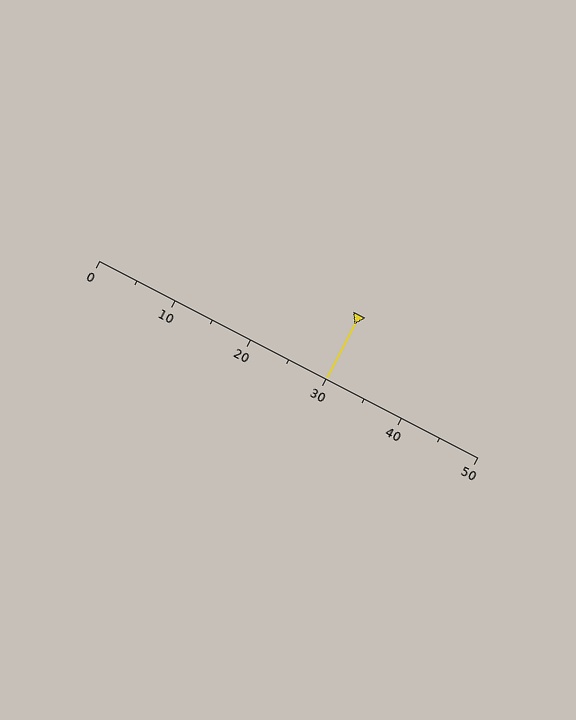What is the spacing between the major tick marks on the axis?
The major ticks are spaced 10 apart.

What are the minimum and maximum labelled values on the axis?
The axis runs from 0 to 50.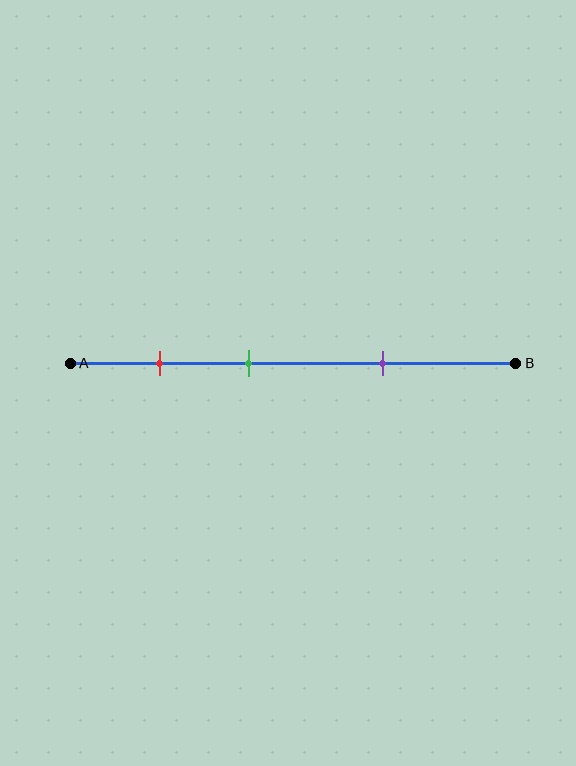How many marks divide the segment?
There are 3 marks dividing the segment.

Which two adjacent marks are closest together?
The red and green marks are the closest adjacent pair.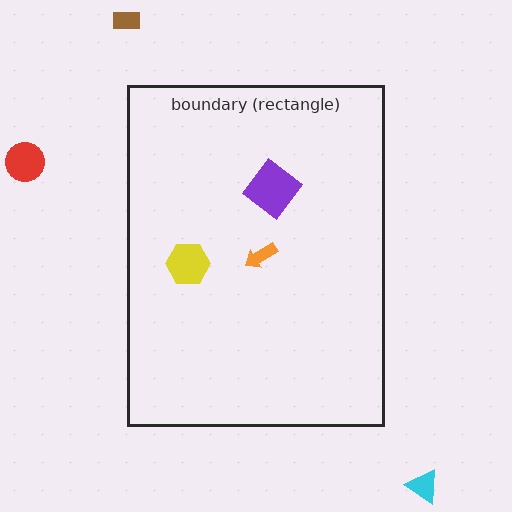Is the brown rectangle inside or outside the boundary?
Outside.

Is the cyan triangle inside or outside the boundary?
Outside.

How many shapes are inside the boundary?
3 inside, 3 outside.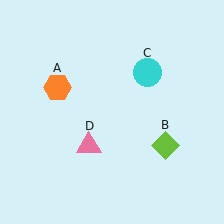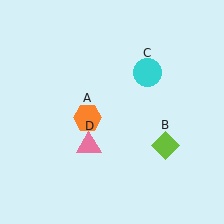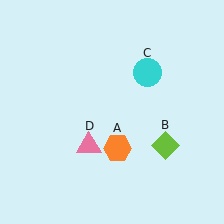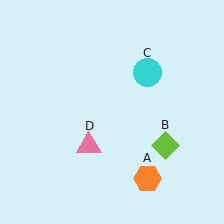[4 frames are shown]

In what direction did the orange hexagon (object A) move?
The orange hexagon (object A) moved down and to the right.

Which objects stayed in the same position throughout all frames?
Lime diamond (object B) and cyan circle (object C) and pink triangle (object D) remained stationary.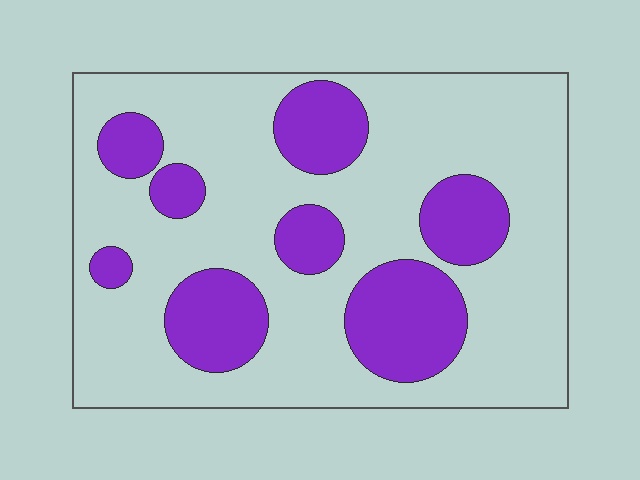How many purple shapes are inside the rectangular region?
8.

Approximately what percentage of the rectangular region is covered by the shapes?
Approximately 25%.